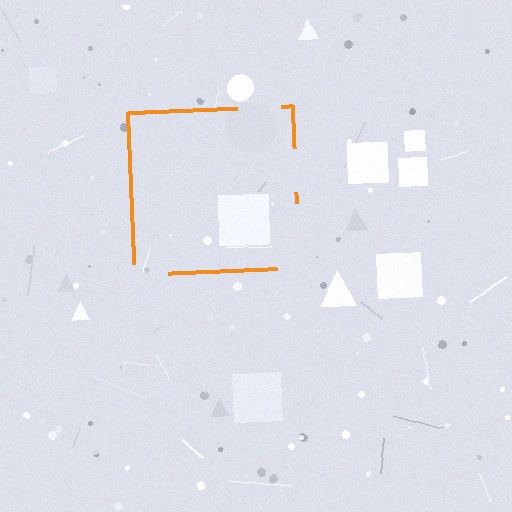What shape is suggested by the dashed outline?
The dashed outline suggests a square.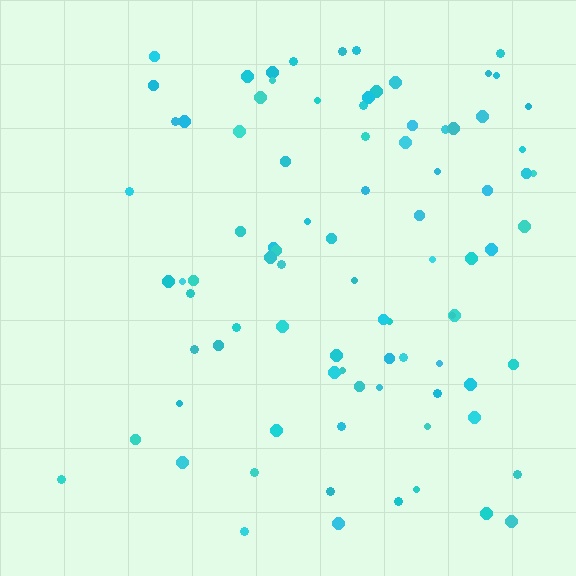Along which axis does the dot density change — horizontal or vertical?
Horizontal.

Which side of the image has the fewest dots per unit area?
The left.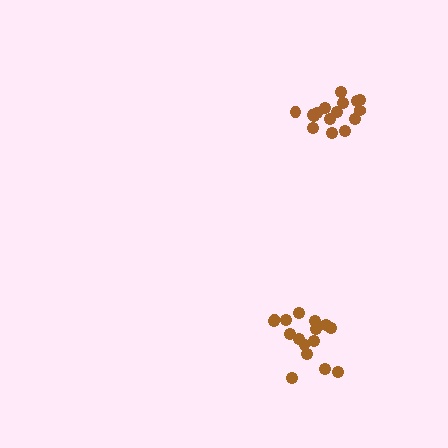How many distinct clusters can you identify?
There are 2 distinct clusters.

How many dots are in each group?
Group 1: 16 dots, Group 2: 16 dots (32 total).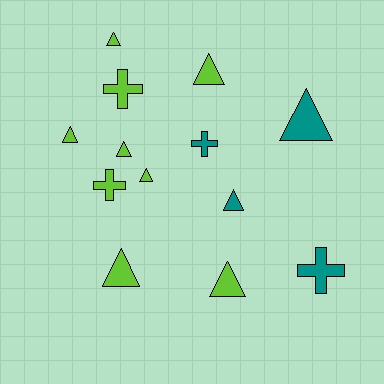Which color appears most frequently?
Lime, with 9 objects.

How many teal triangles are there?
There are 2 teal triangles.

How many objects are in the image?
There are 13 objects.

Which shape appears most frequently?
Triangle, with 9 objects.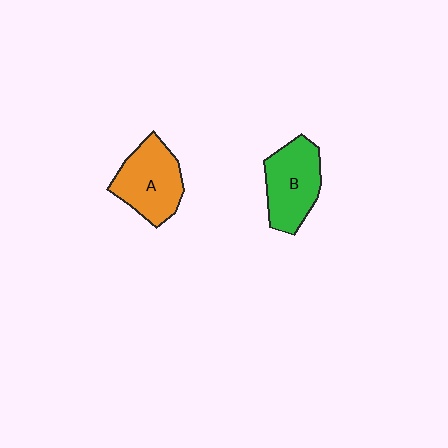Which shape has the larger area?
Shape A (orange).